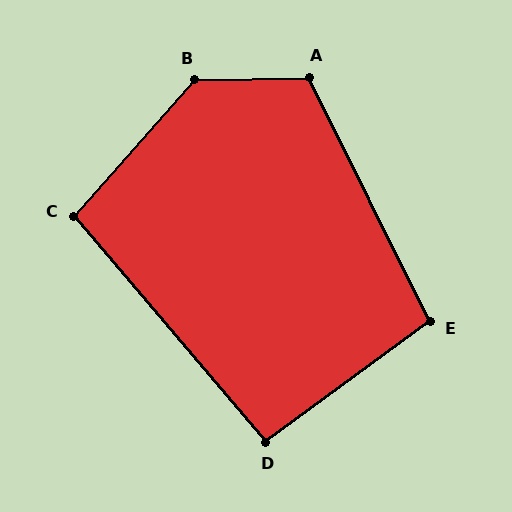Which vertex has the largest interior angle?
B, at approximately 133 degrees.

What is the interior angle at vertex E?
Approximately 100 degrees (obtuse).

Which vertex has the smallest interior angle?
D, at approximately 94 degrees.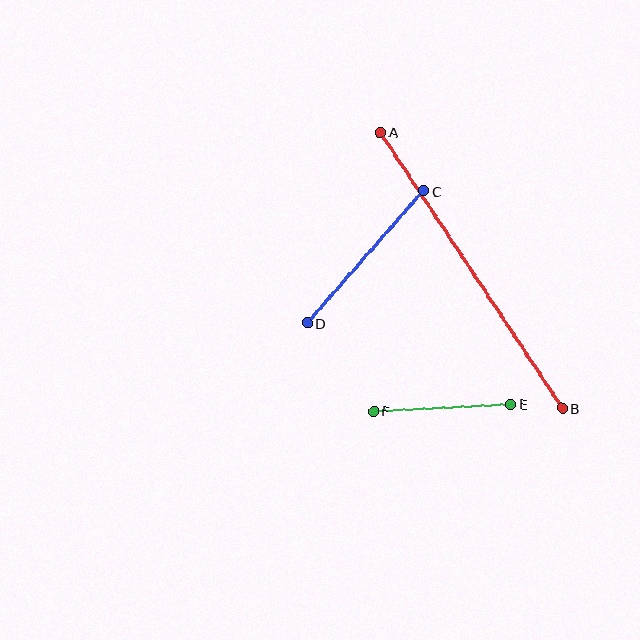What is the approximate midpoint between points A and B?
The midpoint is at approximately (471, 270) pixels.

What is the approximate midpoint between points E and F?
The midpoint is at approximately (442, 408) pixels.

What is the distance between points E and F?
The distance is approximately 137 pixels.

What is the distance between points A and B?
The distance is approximately 331 pixels.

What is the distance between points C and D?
The distance is approximately 176 pixels.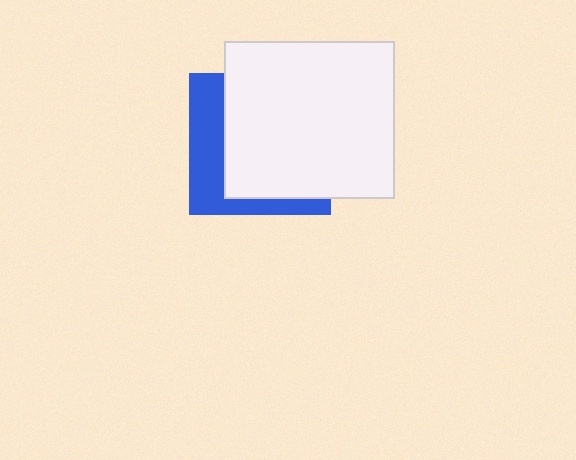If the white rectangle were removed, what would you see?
You would see the complete blue square.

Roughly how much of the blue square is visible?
A small part of it is visible (roughly 33%).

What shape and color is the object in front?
The object in front is a white rectangle.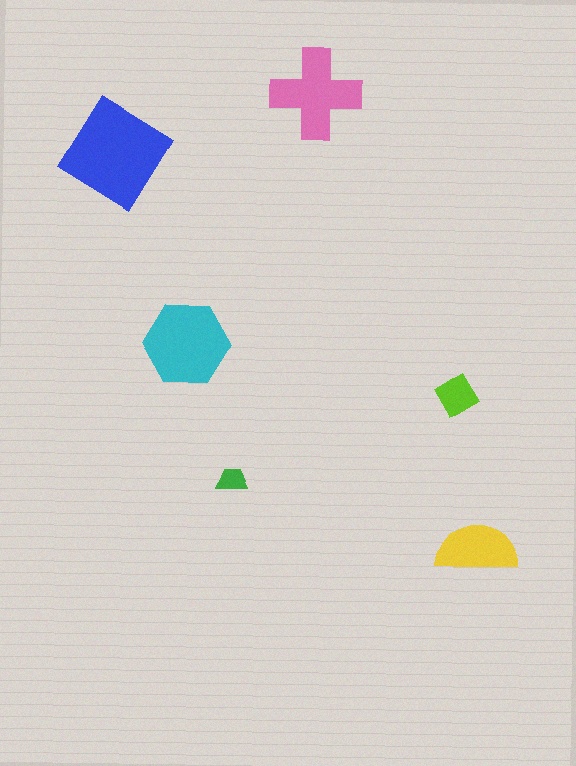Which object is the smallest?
The green trapezoid.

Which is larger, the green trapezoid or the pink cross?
The pink cross.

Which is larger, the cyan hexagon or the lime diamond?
The cyan hexagon.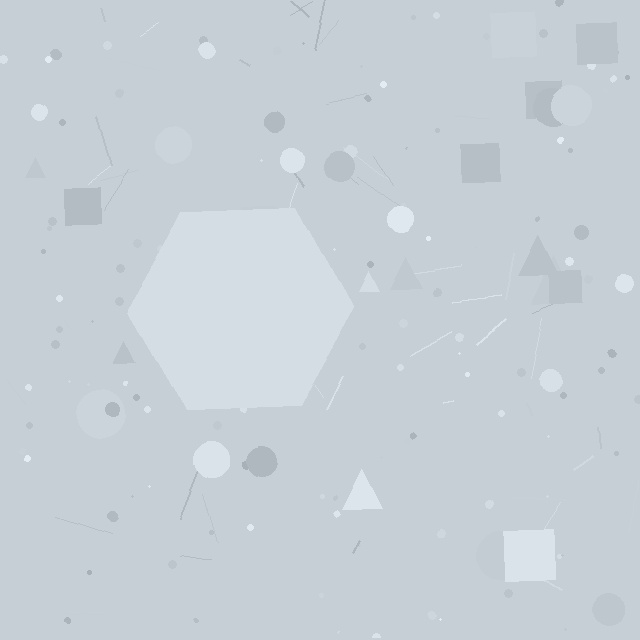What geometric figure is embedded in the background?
A hexagon is embedded in the background.